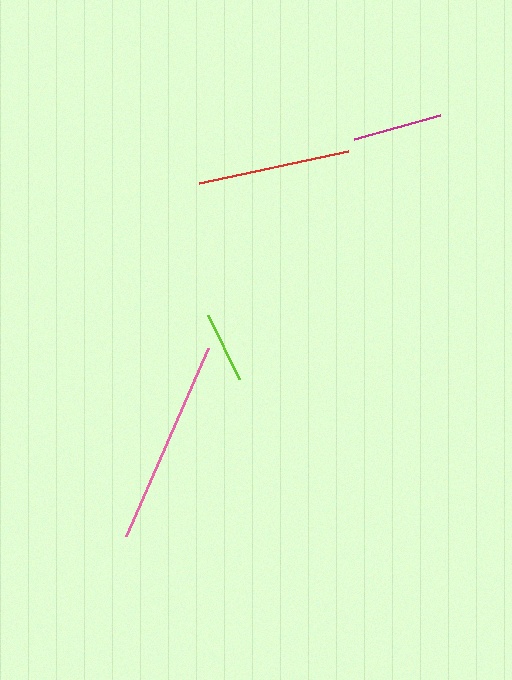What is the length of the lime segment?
The lime segment is approximately 71 pixels long.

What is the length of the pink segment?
The pink segment is approximately 205 pixels long.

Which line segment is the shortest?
The lime line is the shortest at approximately 71 pixels.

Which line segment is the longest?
The pink line is the longest at approximately 205 pixels.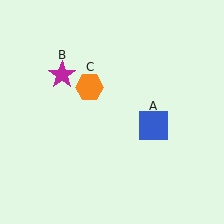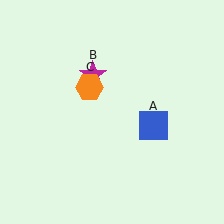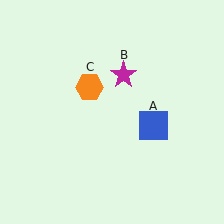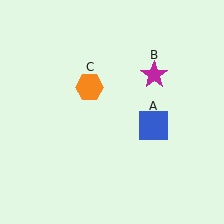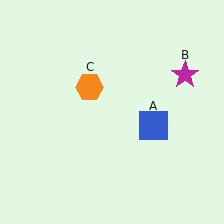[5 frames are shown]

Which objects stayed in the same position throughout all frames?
Blue square (object A) and orange hexagon (object C) remained stationary.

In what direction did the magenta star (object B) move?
The magenta star (object B) moved right.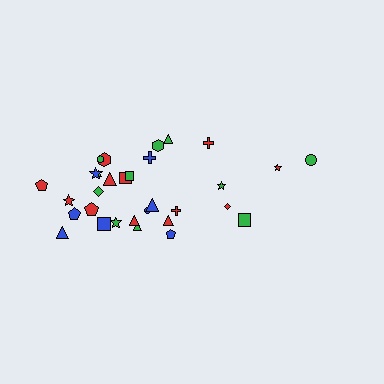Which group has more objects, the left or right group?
The left group.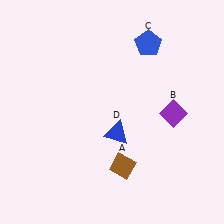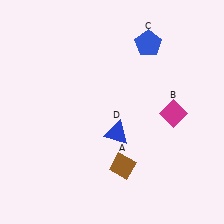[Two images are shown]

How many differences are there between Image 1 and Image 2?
There is 1 difference between the two images.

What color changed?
The diamond (B) changed from purple in Image 1 to magenta in Image 2.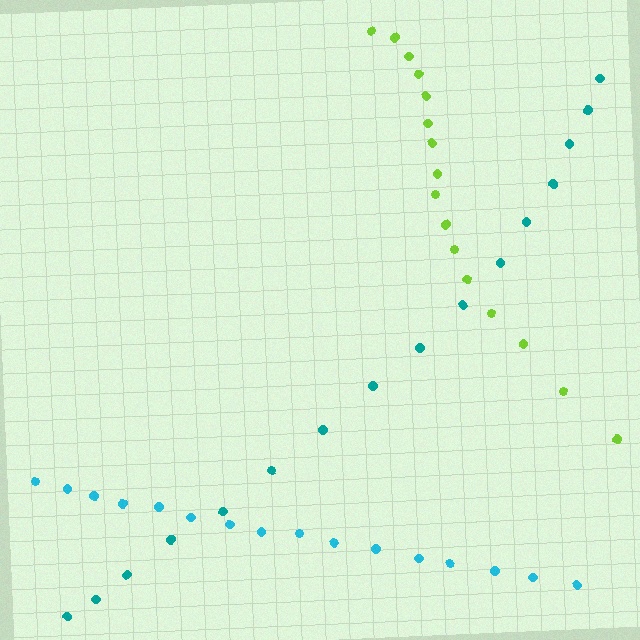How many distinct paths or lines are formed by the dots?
There are 3 distinct paths.